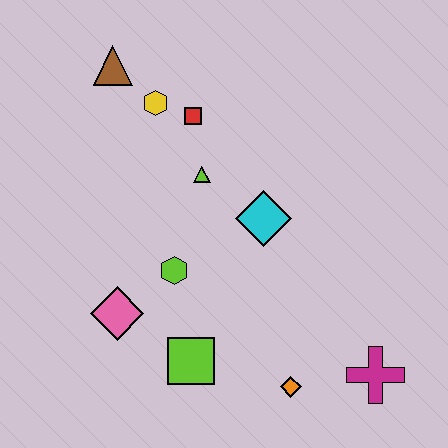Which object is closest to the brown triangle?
The yellow hexagon is closest to the brown triangle.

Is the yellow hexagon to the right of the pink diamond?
Yes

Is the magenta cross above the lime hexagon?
No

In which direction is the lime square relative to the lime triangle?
The lime square is below the lime triangle.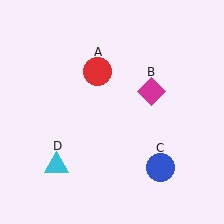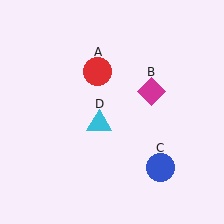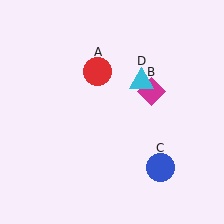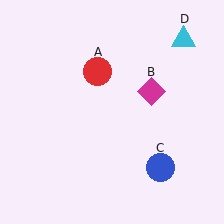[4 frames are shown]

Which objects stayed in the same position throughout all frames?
Red circle (object A) and magenta diamond (object B) and blue circle (object C) remained stationary.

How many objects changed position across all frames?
1 object changed position: cyan triangle (object D).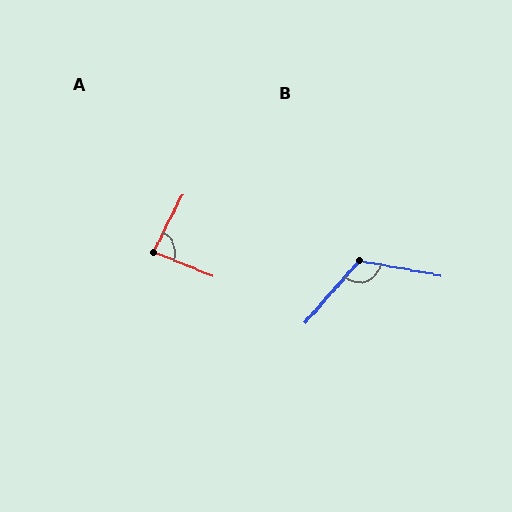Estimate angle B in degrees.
Approximately 121 degrees.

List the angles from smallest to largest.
A (86°), B (121°).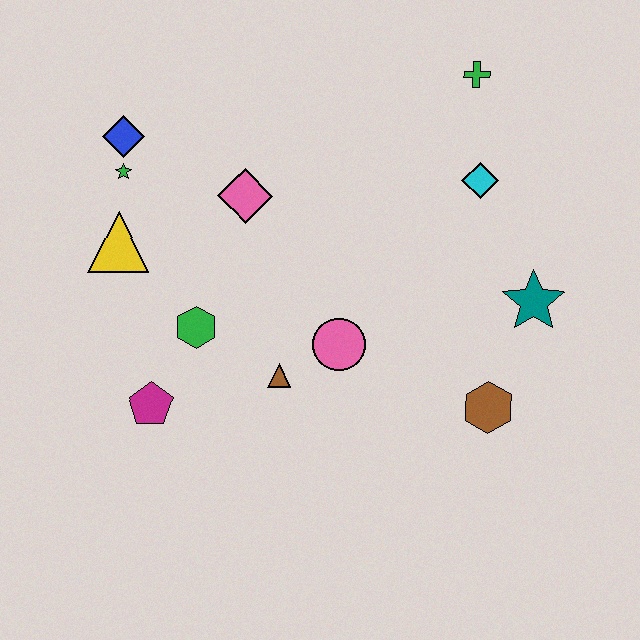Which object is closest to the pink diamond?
The green star is closest to the pink diamond.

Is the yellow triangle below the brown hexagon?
No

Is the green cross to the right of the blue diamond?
Yes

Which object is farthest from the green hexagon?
The green cross is farthest from the green hexagon.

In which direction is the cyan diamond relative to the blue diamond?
The cyan diamond is to the right of the blue diamond.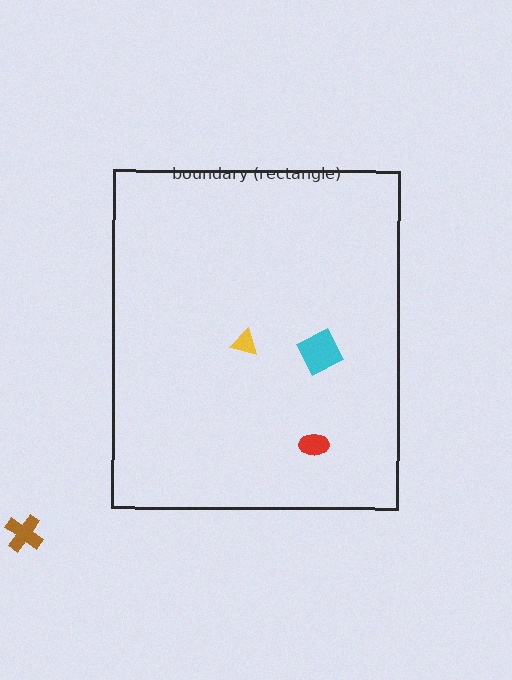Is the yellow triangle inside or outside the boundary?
Inside.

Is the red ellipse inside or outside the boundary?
Inside.